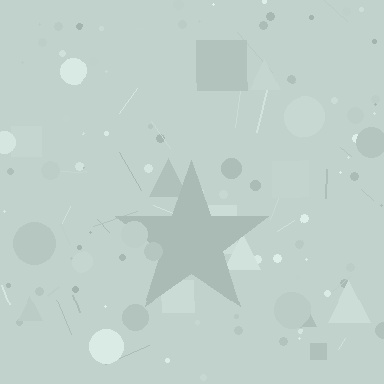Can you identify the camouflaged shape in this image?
The camouflaged shape is a star.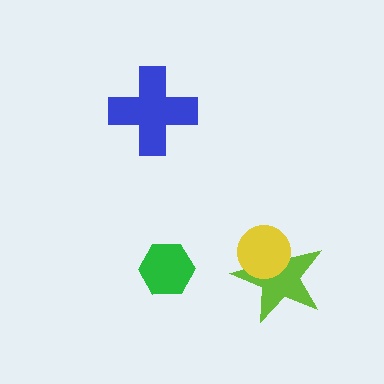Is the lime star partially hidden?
Yes, it is partially covered by another shape.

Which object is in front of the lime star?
The yellow circle is in front of the lime star.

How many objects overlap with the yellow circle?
1 object overlaps with the yellow circle.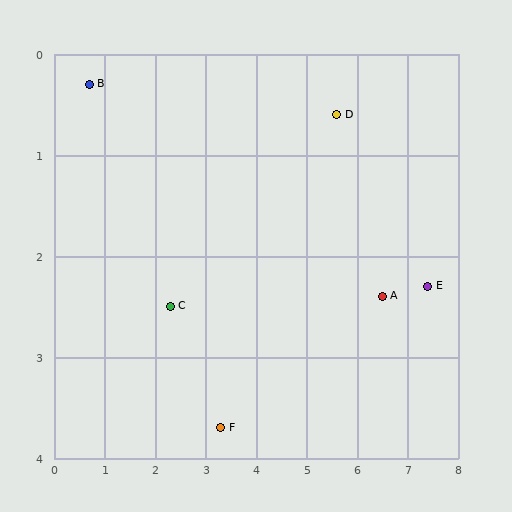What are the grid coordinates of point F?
Point F is at approximately (3.3, 3.7).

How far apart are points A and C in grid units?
Points A and C are about 4.2 grid units apart.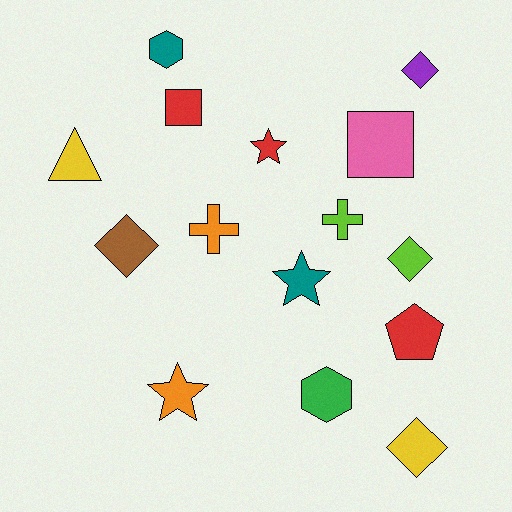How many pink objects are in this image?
There is 1 pink object.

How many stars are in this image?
There are 3 stars.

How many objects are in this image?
There are 15 objects.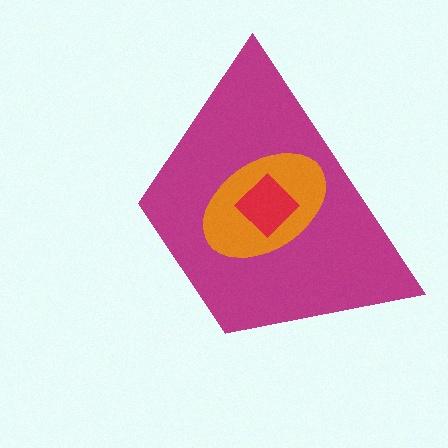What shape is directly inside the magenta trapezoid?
The orange ellipse.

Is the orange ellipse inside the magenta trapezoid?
Yes.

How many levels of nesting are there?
3.